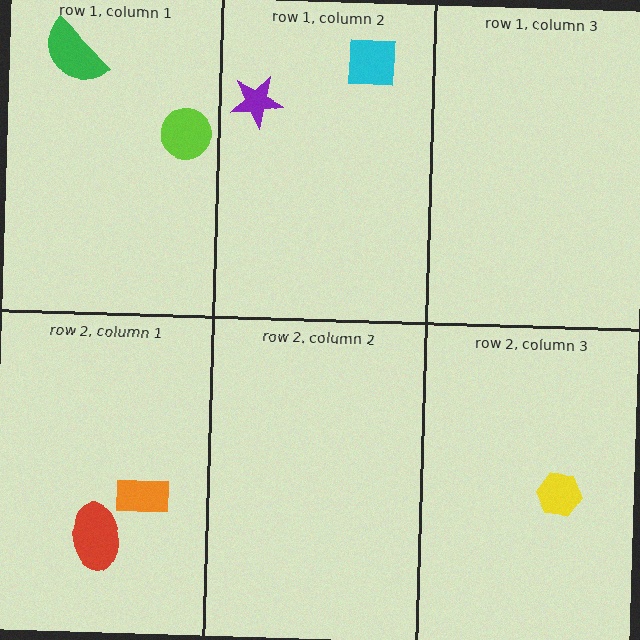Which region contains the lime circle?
The row 1, column 1 region.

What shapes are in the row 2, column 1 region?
The red ellipse, the orange rectangle.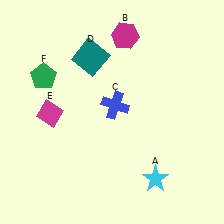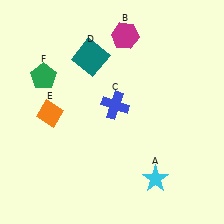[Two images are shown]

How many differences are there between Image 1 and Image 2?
There is 1 difference between the two images.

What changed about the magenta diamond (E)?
In Image 1, E is magenta. In Image 2, it changed to orange.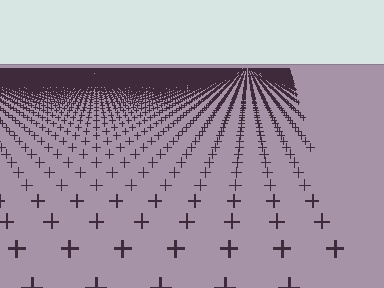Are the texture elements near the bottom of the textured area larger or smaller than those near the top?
Larger. Near the bottom, elements are closer to the viewer and appear at a bigger on-screen size.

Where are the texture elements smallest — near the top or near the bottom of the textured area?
Near the top.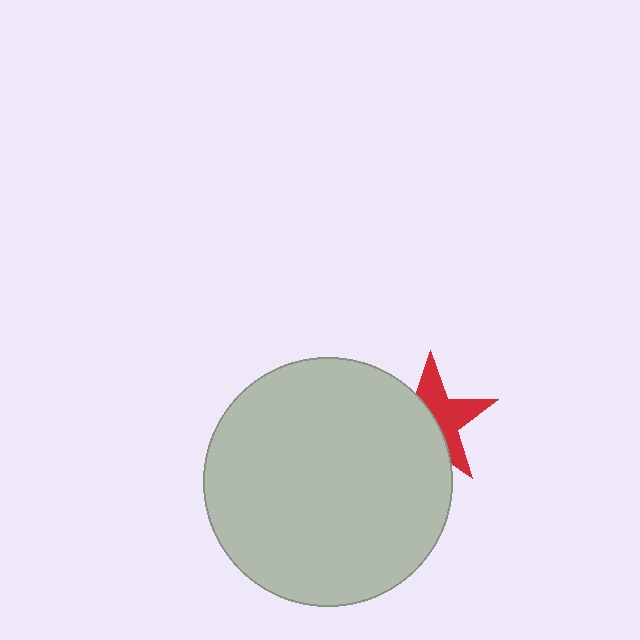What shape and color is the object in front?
The object in front is a light gray circle.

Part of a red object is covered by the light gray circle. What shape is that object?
It is a star.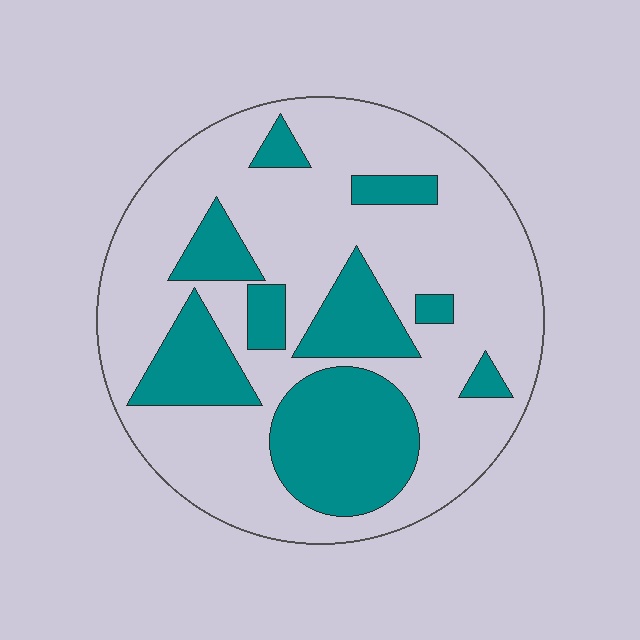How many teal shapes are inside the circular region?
9.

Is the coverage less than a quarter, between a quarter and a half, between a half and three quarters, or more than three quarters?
Between a quarter and a half.